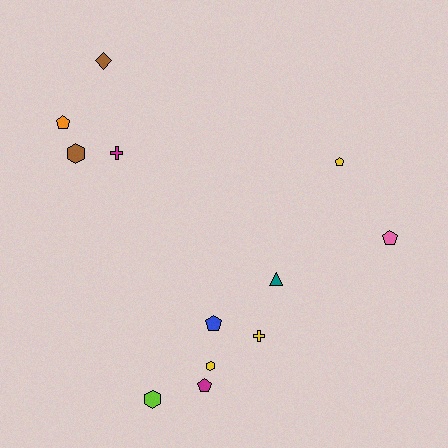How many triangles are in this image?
There is 1 triangle.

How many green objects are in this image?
There are no green objects.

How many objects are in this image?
There are 12 objects.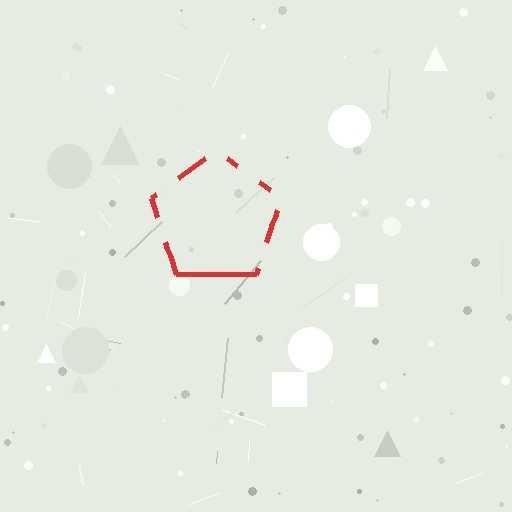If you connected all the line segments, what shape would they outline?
They would outline a pentagon.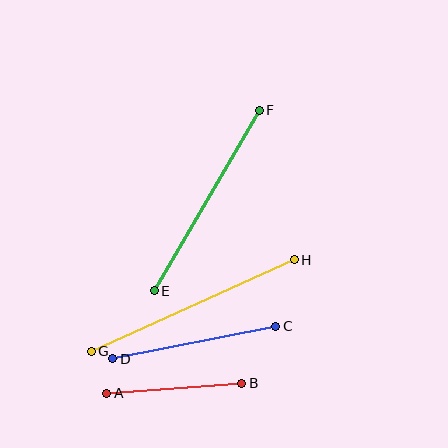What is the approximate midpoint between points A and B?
The midpoint is at approximately (174, 388) pixels.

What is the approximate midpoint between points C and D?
The midpoint is at approximately (194, 342) pixels.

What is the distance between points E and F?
The distance is approximately 209 pixels.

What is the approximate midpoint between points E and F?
The midpoint is at approximately (207, 200) pixels.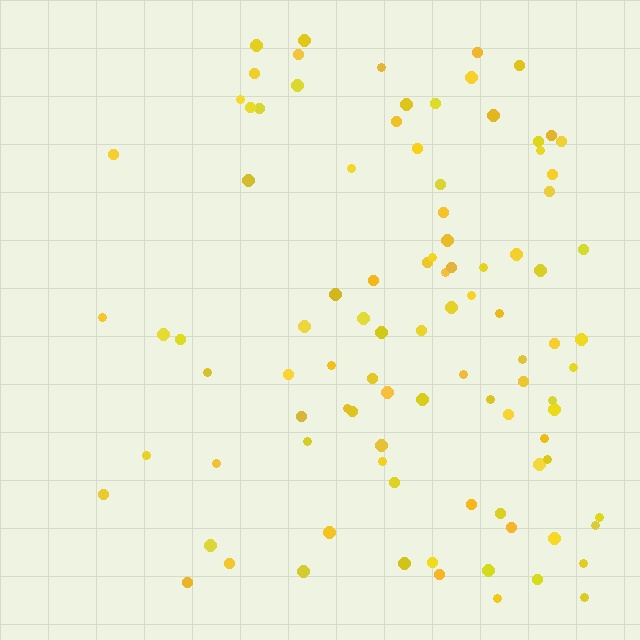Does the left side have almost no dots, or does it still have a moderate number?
Still a moderate number, just noticeably fewer than the right.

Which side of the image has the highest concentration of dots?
The right.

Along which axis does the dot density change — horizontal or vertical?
Horizontal.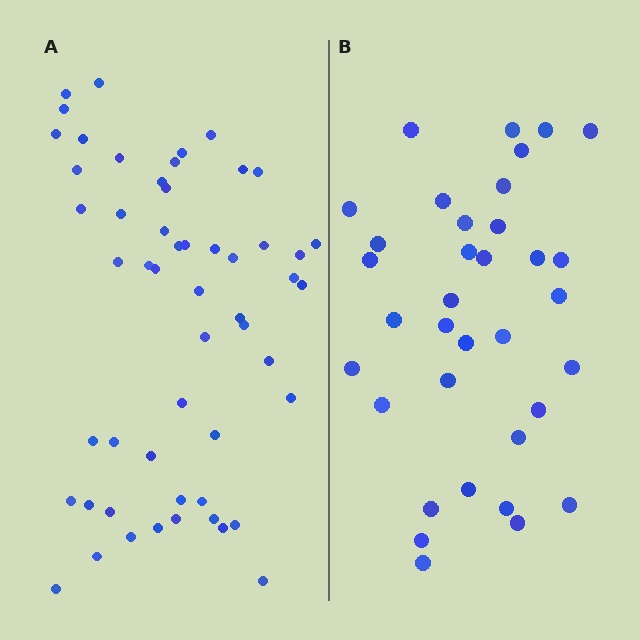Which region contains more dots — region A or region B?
Region A (the left region) has more dots.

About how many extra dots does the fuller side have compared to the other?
Region A has approximately 20 more dots than region B.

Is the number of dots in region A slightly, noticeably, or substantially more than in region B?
Region A has substantially more. The ratio is roughly 1.5 to 1.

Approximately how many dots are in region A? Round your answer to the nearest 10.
About 50 dots. (The exact count is 54, which rounds to 50.)